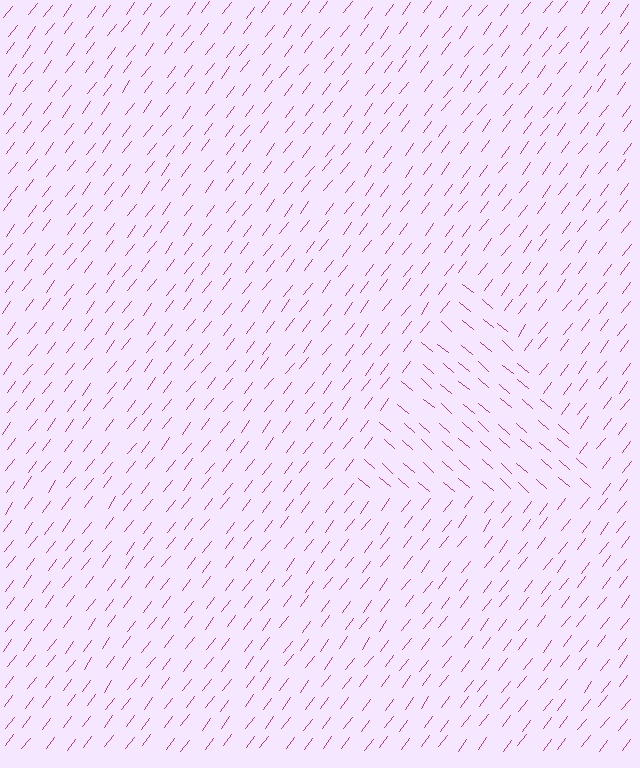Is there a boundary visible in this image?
Yes, there is a texture boundary formed by a change in line orientation.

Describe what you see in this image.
The image is filled with small magenta line segments. A triangle region in the image has lines oriented differently from the surrounding lines, creating a visible texture boundary.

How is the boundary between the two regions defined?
The boundary is defined purely by a change in line orientation (approximately 86 degrees difference). All lines are the same color and thickness.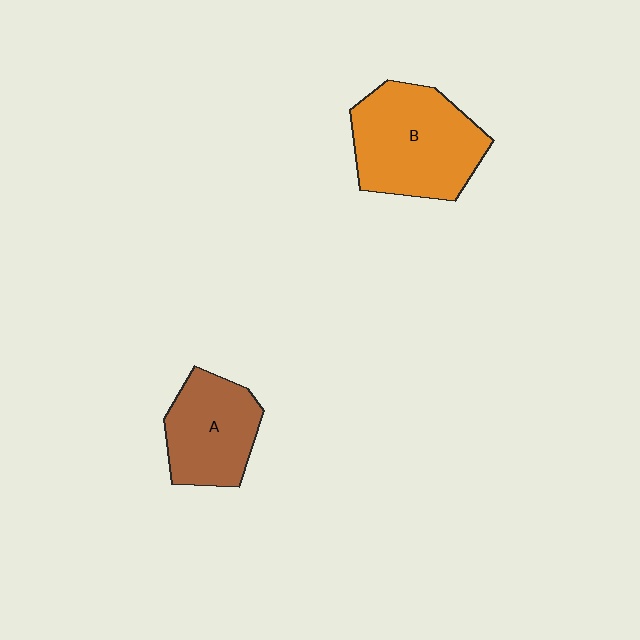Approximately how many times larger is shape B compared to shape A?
Approximately 1.4 times.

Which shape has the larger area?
Shape B (orange).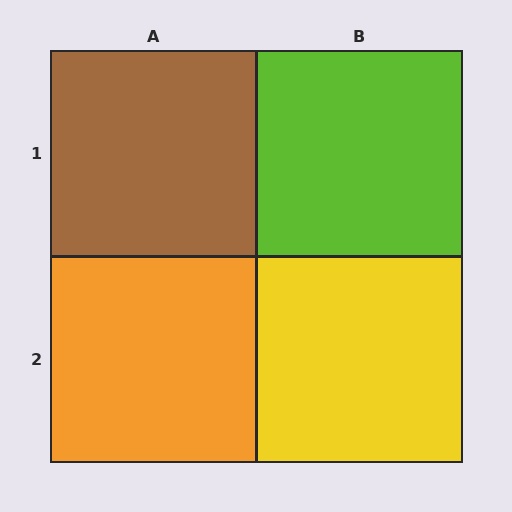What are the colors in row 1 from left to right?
Brown, lime.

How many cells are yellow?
1 cell is yellow.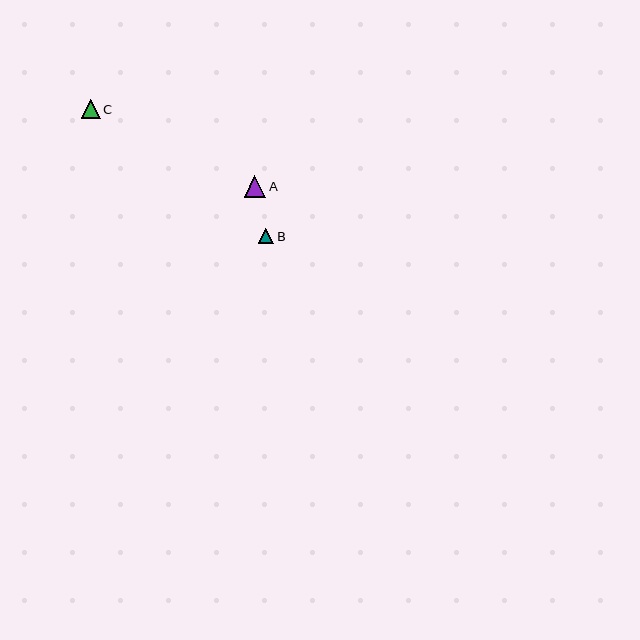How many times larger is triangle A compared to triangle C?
Triangle A is approximately 1.2 times the size of triangle C.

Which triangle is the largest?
Triangle A is the largest with a size of approximately 22 pixels.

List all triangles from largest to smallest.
From largest to smallest: A, C, B.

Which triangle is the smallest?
Triangle B is the smallest with a size of approximately 15 pixels.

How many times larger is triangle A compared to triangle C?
Triangle A is approximately 1.2 times the size of triangle C.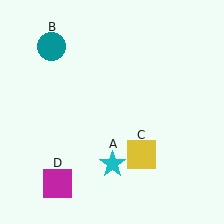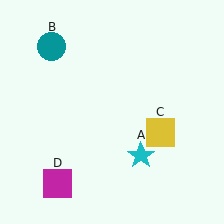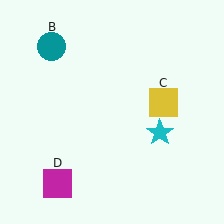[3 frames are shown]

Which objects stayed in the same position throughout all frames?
Teal circle (object B) and magenta square (object D) remained stationary.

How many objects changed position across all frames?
2 objects changed position: cyan star (object A), yellow square (object C).